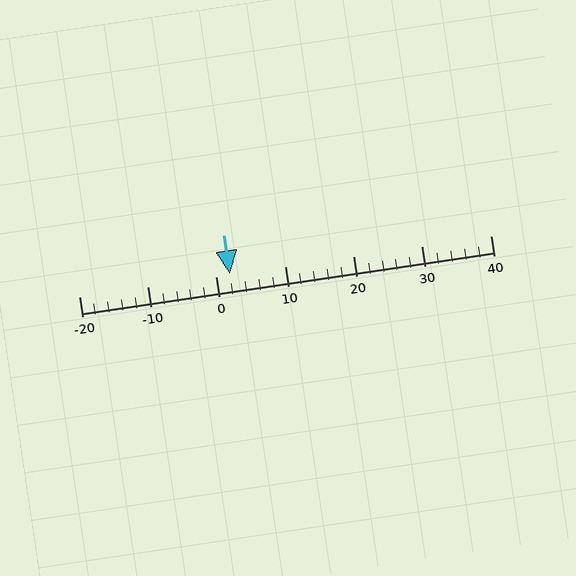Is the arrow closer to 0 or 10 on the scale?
The arrow is closer to 0.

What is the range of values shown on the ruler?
The ruler shows values from -20 to 40.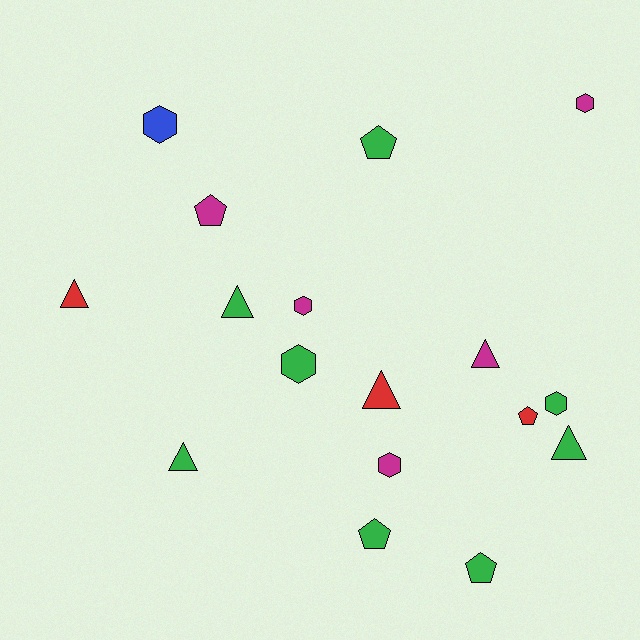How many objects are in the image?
There are 17 objects.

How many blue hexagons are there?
There is 1 blue hexagon.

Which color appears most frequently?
Green, with 8 objects.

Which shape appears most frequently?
Hexagon, with 6 objects.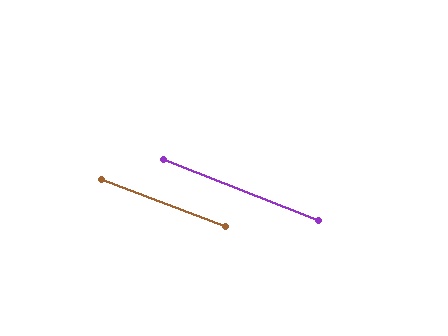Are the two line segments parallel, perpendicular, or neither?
Parallel — their directions differ by only 0.8°.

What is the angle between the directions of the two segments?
Approximately 1 degree.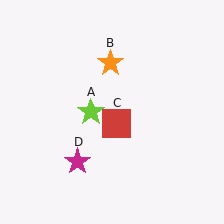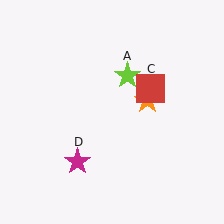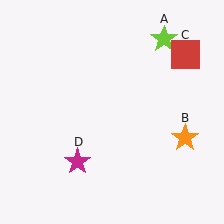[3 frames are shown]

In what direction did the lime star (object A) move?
The lime star (object A) moved up and to the right.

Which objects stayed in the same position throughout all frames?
Magenta star (object D) remained stationary.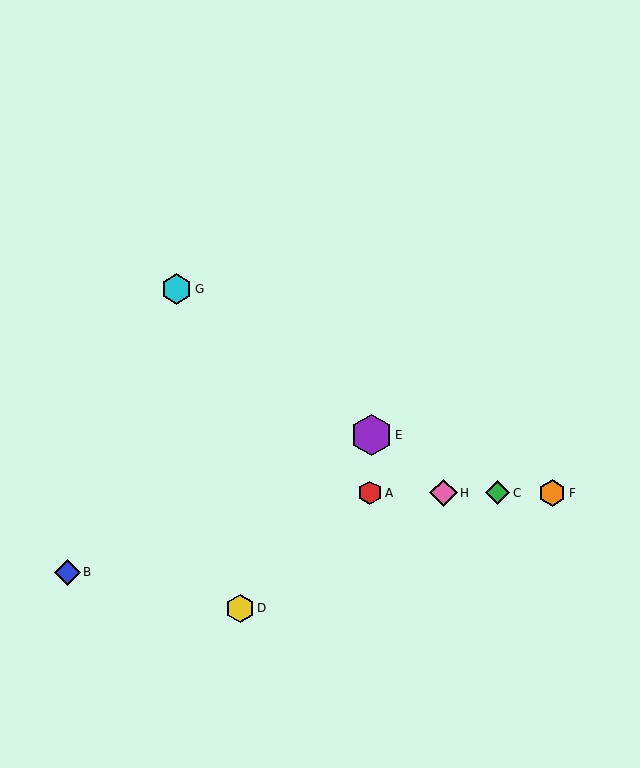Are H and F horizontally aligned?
Yes, both are at y≈493.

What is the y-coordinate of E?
Object E is at y≈435.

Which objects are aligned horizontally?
Objects A, C, F, H are aligned horizontally.